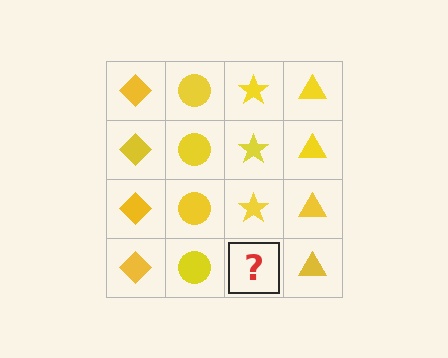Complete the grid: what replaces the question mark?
The question mark should be replaced with a yellow star.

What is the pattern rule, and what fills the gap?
The rule is that each column has a consistent shape. The gap should be filled with a yellow star.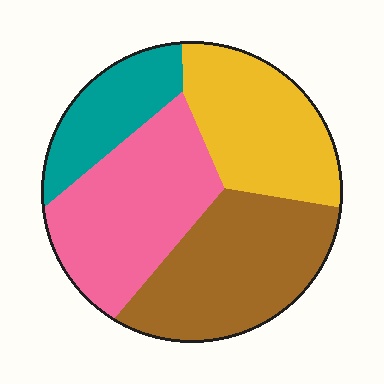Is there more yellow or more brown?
Brown.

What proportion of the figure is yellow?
Yellow takes up about one quarter (1/4) of the figure.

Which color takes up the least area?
Teal, at roughly 15%.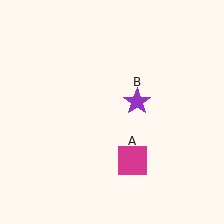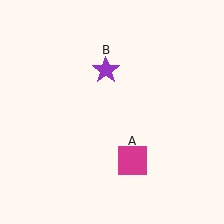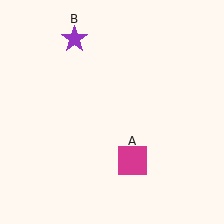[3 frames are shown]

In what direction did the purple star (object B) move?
The purple star (object B) moved up and to the left.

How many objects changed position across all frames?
1 object changed position: purple star (object B).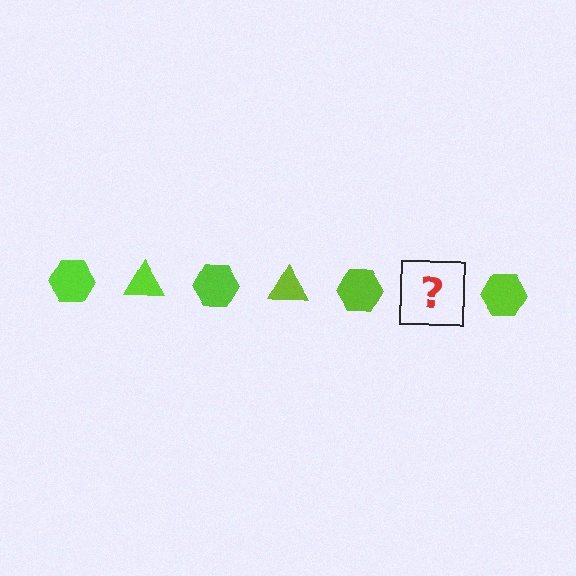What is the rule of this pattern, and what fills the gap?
The rule is that the pattern cycles through hexagon, triangle shapes in lime. The gap should be filled with a lime triangle.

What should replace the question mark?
The question mark should be replaced with a lime triangle.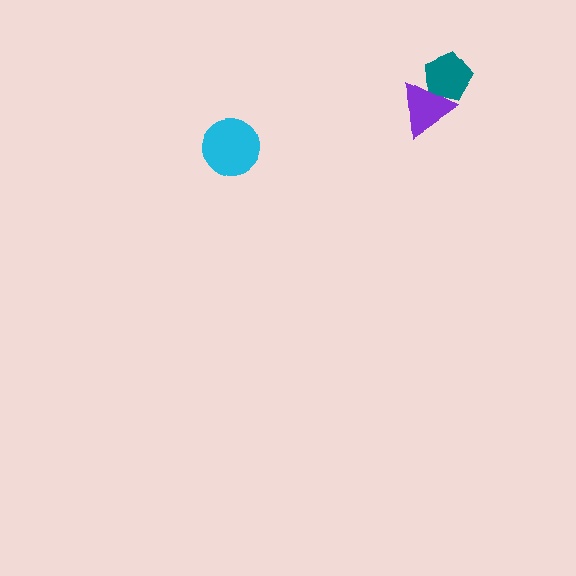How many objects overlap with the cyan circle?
0 objects overlap with the cyan circle.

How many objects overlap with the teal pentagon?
1 object overlaps with the teal pentagon.